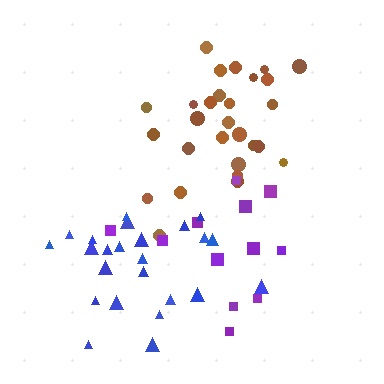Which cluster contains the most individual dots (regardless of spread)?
Brown (28).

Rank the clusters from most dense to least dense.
brown, blue, purple.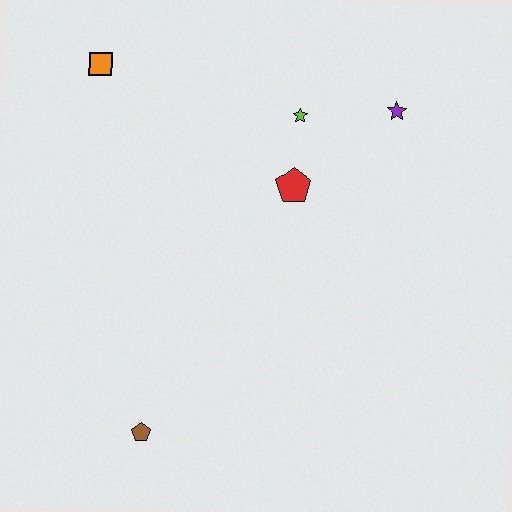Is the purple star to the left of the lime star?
No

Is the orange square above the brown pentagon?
Yes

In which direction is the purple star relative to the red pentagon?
The purple star is to the right of the red pentagon.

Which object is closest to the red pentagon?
The lime star is closest to the red pentagon.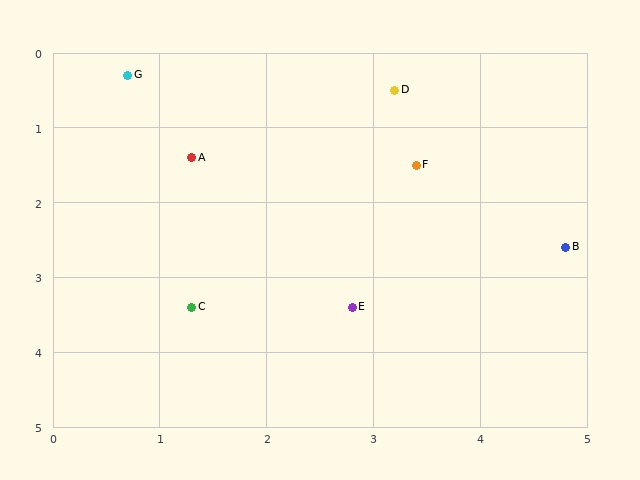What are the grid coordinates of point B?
Point B is at approximately (4.8, 2.6).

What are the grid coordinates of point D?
Point D is at approximately (3.2, 0.5).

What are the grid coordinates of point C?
Point C is at approximately (1.3, 3.4).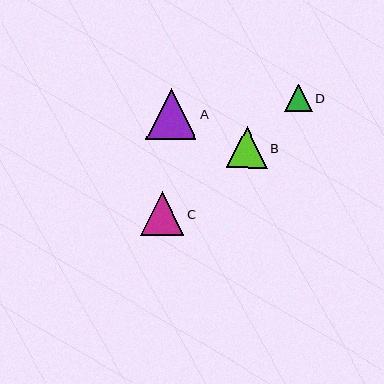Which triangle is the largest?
Triangle A is the largest with a size of approximately 50 pixels.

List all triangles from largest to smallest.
From largest to smallest: A, C, B, D.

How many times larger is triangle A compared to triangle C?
Triangle A is approximately 1.1 times the size of triangle C.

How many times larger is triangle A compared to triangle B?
Triangle A is approximately 1.2 times the size of triangle B.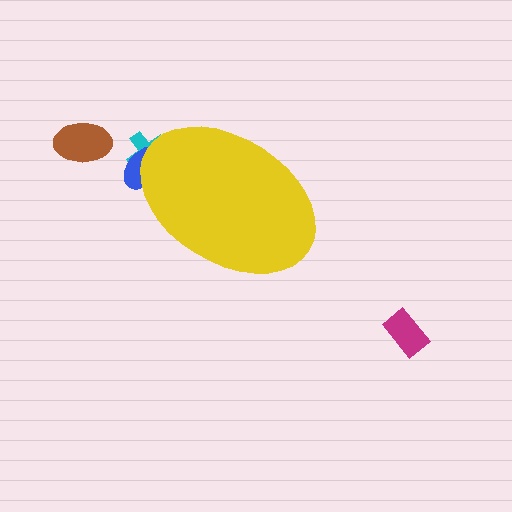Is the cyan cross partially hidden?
Yes, the cyan cross is partially hidden behind the yellow ellipse.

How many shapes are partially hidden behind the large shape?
2 shapes are partially hidden.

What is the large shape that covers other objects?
A yellow ellipse.